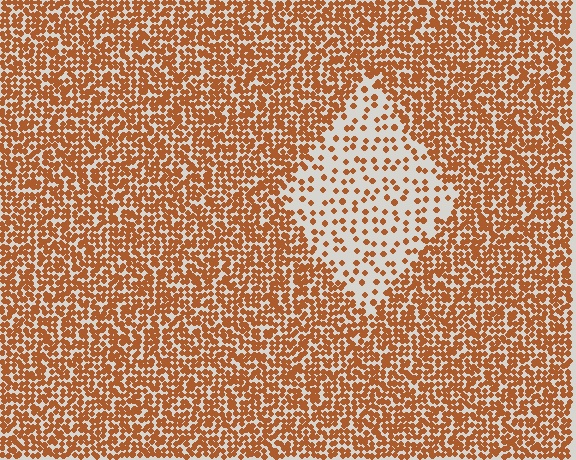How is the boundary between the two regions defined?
The boundary is defined by a change in element density (approximately 3.0x ratio). All elements are the same color, size, and shape.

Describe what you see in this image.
The image contains small brown elements arranged at two different densities. A diamond-shaped region is visible where the elements are less densely packed than the surrounding area.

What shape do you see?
I see a diamond.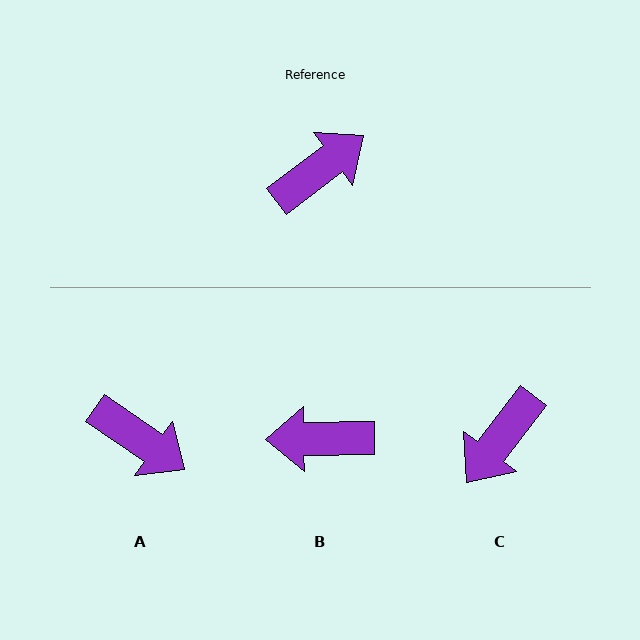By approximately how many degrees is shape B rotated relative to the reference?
Approximately 144 degrees counter-clockwise.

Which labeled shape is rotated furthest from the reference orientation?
C, about 164 degrees away.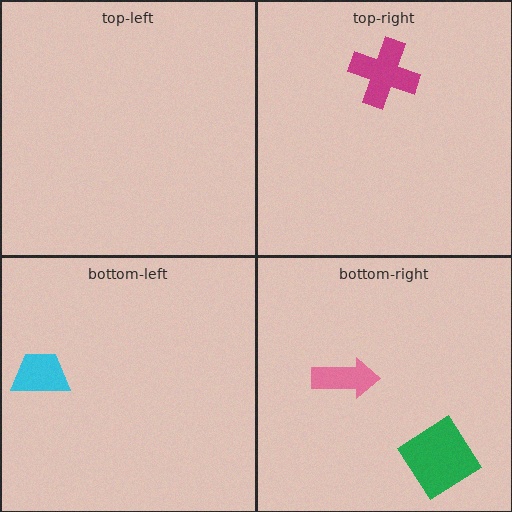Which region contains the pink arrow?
The bottom-right region.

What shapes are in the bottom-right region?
The pink arrow, the green diamond.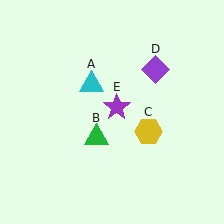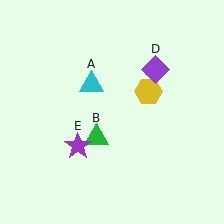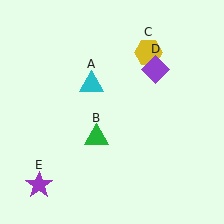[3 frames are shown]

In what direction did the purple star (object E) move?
The purple star (object E) moved down and to the left.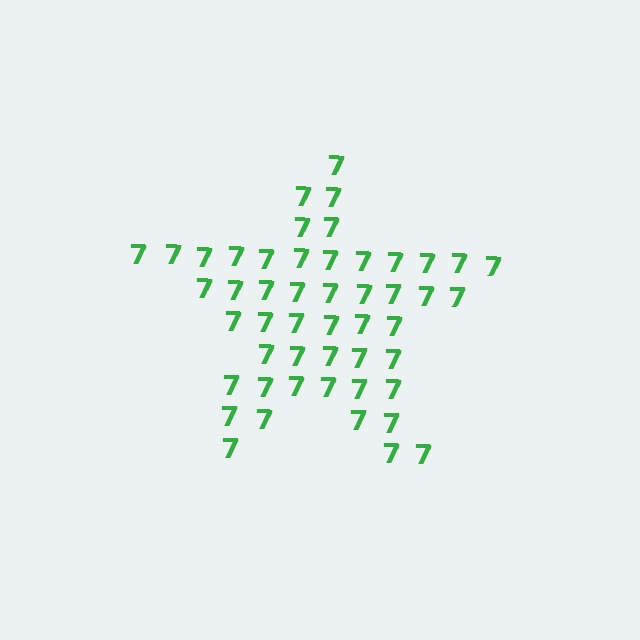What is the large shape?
The large shape is a star.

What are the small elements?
The small elements are digit 7's.